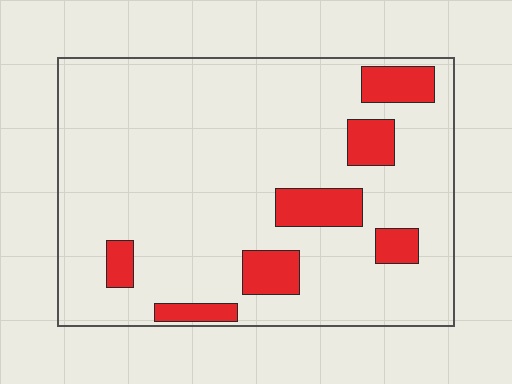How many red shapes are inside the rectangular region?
7.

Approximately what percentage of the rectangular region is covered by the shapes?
Approximately 15%.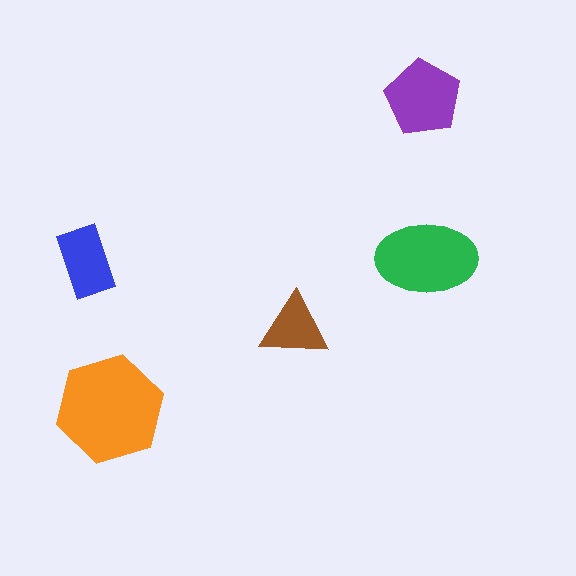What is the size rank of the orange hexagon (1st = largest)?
1st.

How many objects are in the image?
There are 5 objects in the image.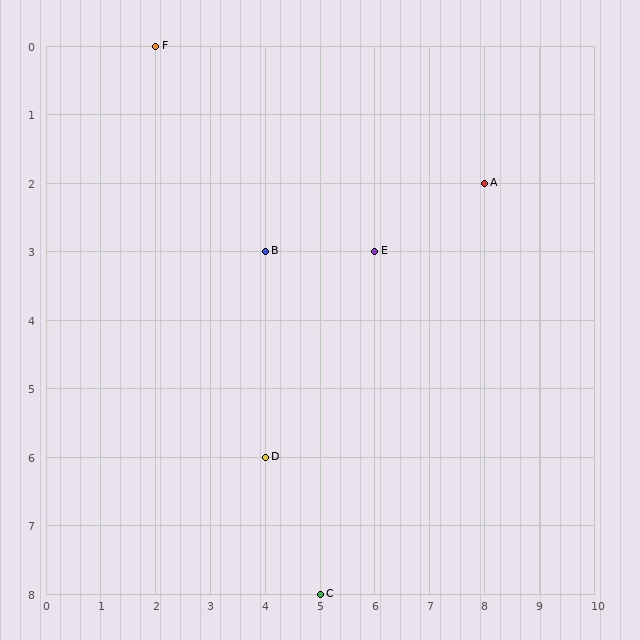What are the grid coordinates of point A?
Point A is at grid coordinates (8, 2).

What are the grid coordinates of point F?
Point F is at grid coordinates (2, 0).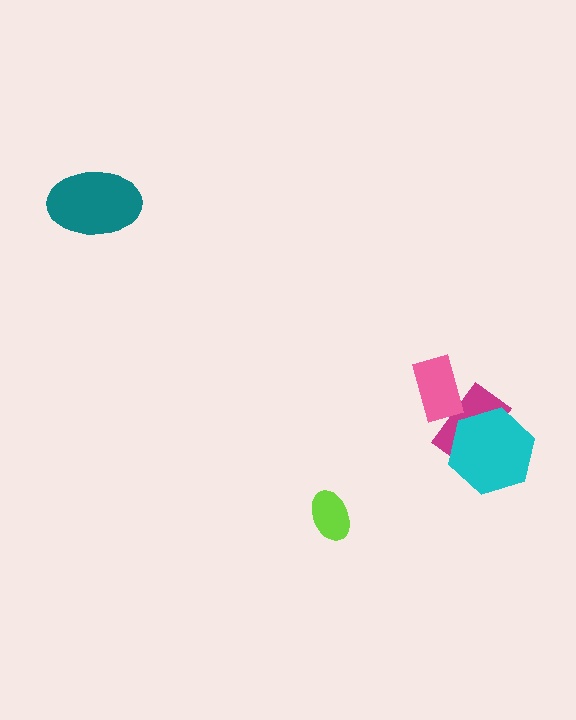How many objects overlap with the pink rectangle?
1 object overlaps with the pink rectangle.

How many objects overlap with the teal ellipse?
0 objects overlap with the teal ellipse.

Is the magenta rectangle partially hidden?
Yes, it is partially covered by another shape.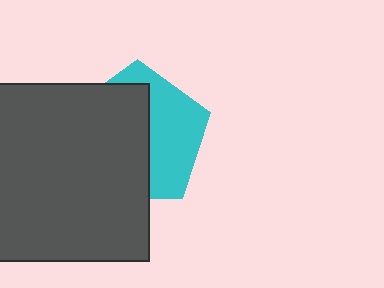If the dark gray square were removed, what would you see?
You would see the complete cyan pentagon.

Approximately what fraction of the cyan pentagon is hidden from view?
Roughly 57% of the cyan pentagon is hidden behind the dark gray square.